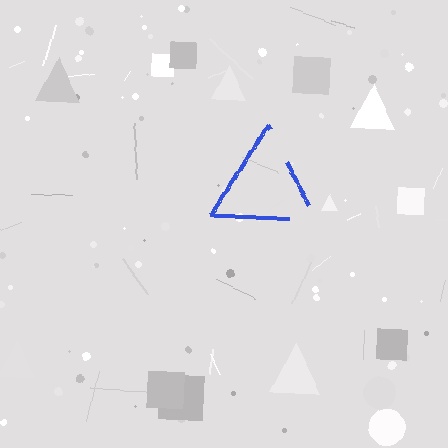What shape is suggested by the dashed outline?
The dashed outline suggests a triangle.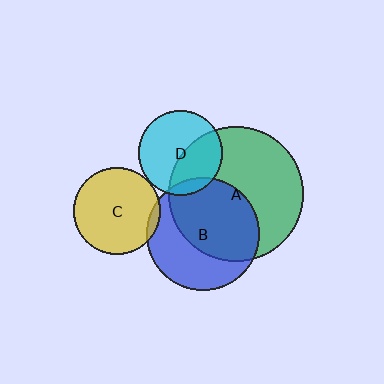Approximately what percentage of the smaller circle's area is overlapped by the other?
Approximately 5%.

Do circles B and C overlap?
Yes.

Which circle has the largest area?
Circle A (green).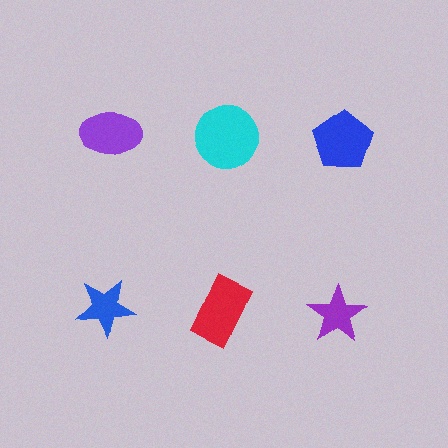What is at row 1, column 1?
A purple ellipse.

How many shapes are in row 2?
3 shapes.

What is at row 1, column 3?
A blue pentagon.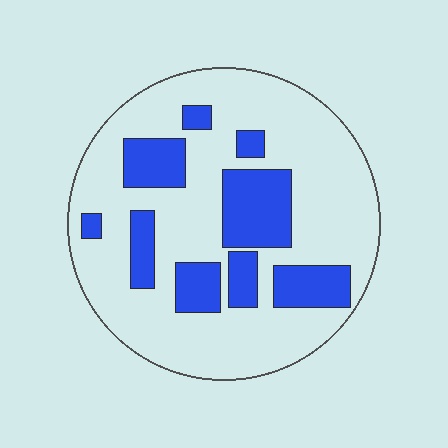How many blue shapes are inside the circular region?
9.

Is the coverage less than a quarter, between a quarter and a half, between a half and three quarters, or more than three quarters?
Between a quarter and a half.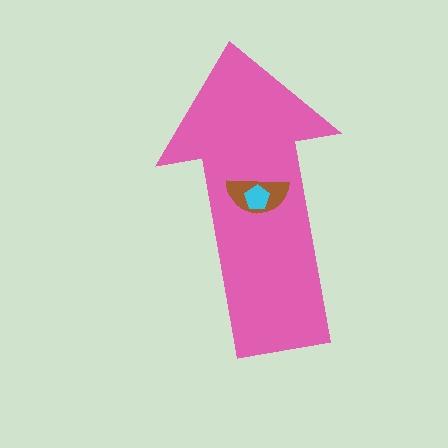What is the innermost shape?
The cyan pentagon.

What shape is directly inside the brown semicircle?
The cyan pentagon.